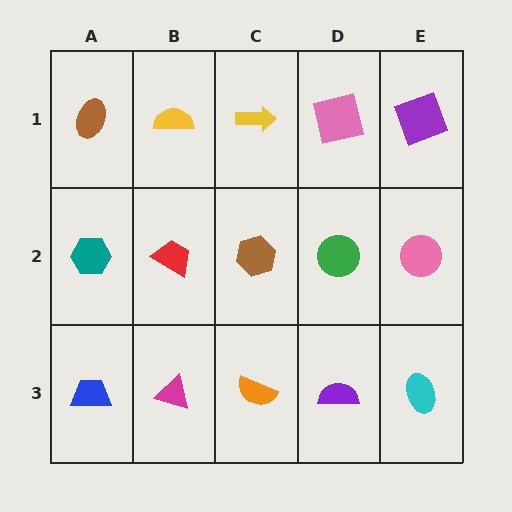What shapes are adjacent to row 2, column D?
A pink square (row 1, column D), a purple semicircle (row 3, column D), a brown hexagon (row 2, column C), a pink circle (row 2, column E).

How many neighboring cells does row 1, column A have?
2.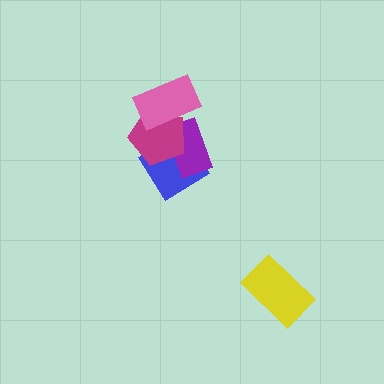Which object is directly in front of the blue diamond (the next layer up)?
The purple rectangle is directly in front of the blue diamond.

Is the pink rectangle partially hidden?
No, no other shape covers it.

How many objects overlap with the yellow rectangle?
0 objects overlap with the yellow rectangle.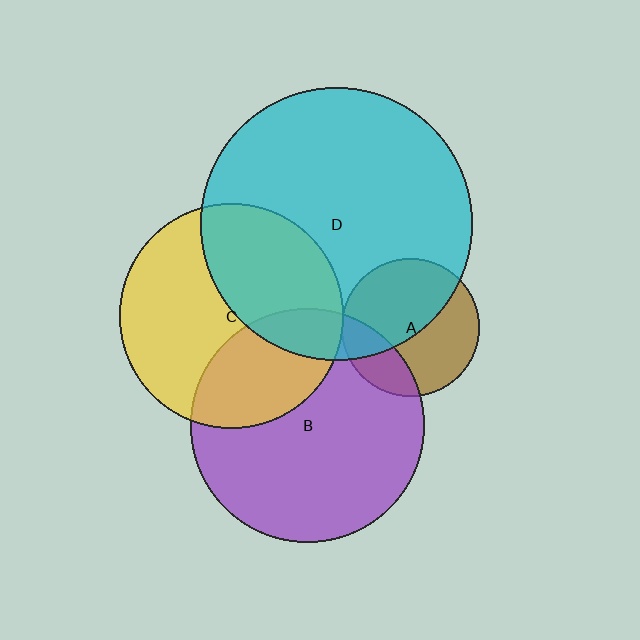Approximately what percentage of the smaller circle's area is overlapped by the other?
Approximately 25%.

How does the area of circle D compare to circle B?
Approximately 1.4 times.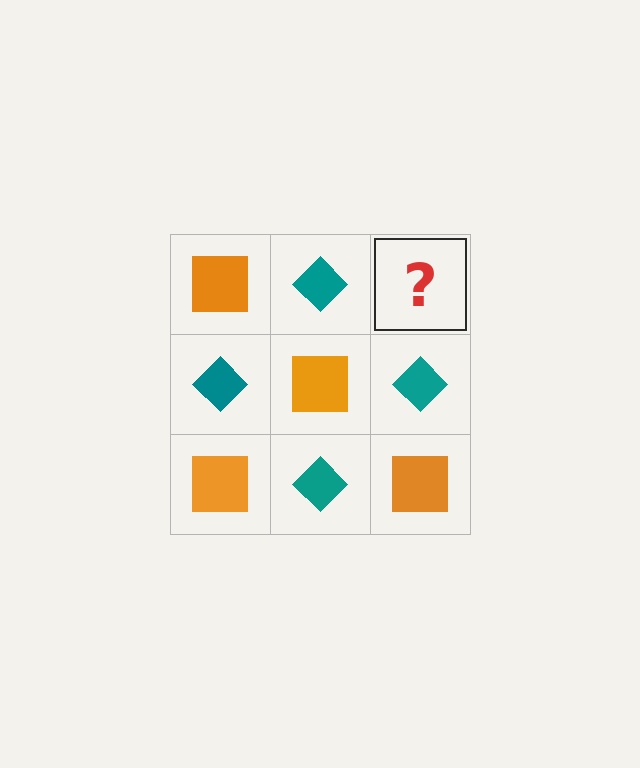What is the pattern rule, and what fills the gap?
The rule is that it alternates orange square and teal diamond in a checkerboard pattern. The gap should be filled with an orange square.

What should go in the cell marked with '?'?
The missing cell should contain an orange square.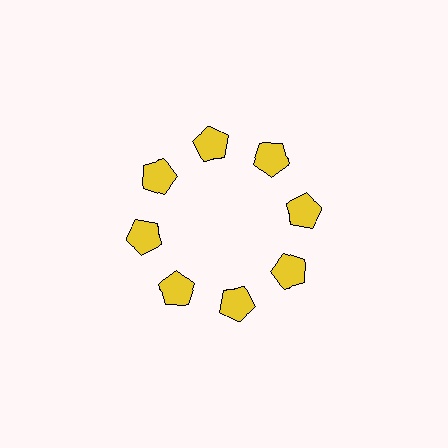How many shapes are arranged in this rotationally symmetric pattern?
There are 8 shapes, arranged in 8 groups of 1.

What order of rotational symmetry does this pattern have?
This pattern has 8-fold rotational symmetry.